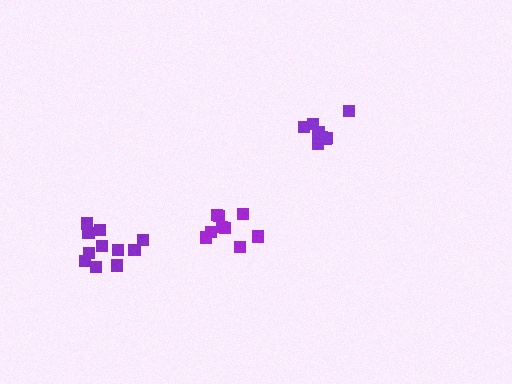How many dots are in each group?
Group 1: 9 dots, Group 2: 9 dots, Group 3: 11 dots (29 total).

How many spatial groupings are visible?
There are 3 spatial groupings.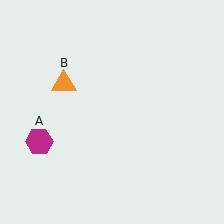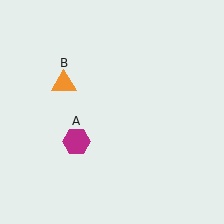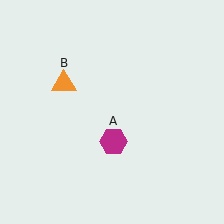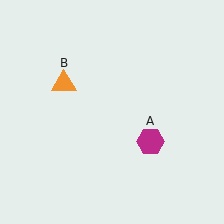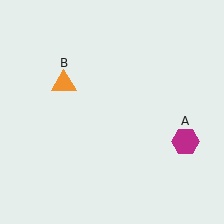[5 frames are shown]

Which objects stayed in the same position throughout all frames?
Orange triangle (object B) remained stationary.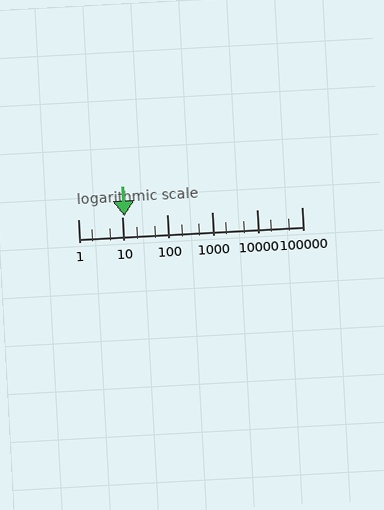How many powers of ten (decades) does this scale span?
The scale spans 5 decades, from 1 to 100000.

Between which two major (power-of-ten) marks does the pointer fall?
The pointer is between 10 and 100.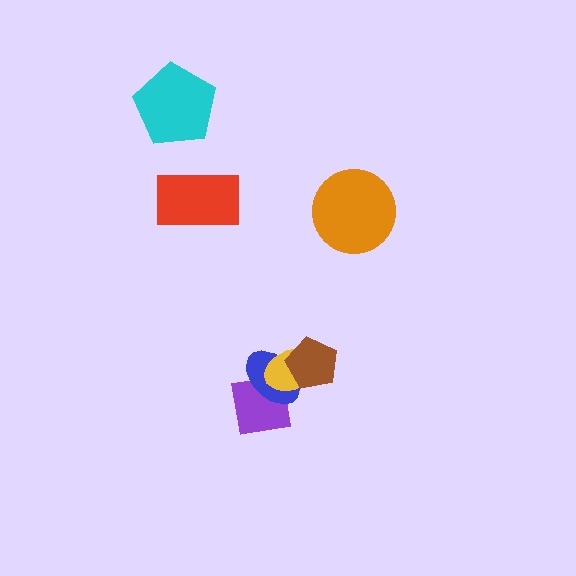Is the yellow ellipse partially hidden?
Yes, it is partially covered by another shape.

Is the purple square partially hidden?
Yes, it is partially covered by another shape.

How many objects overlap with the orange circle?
0 objects overlap with the orange circle.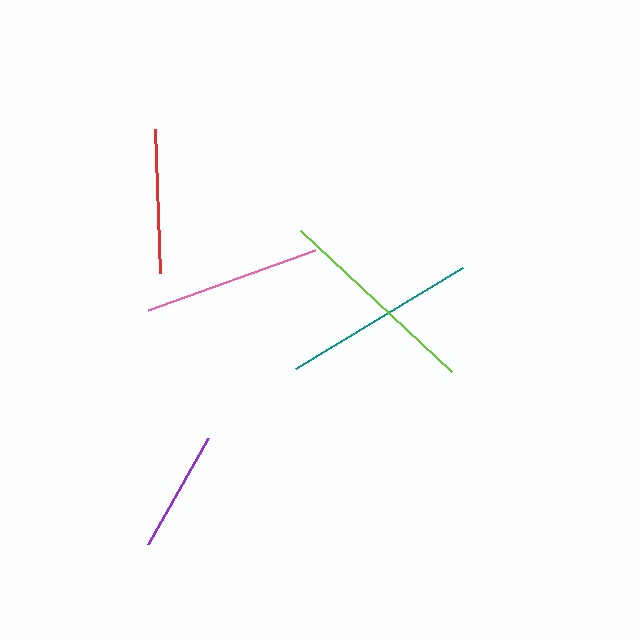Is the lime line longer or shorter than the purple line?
The lime line is longer than the purple line.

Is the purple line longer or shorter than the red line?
The red line is longer than the purple line.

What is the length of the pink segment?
The pink segment is approximately 178 pixels long.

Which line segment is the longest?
The lime line is the longest at approximately 207 pixels.